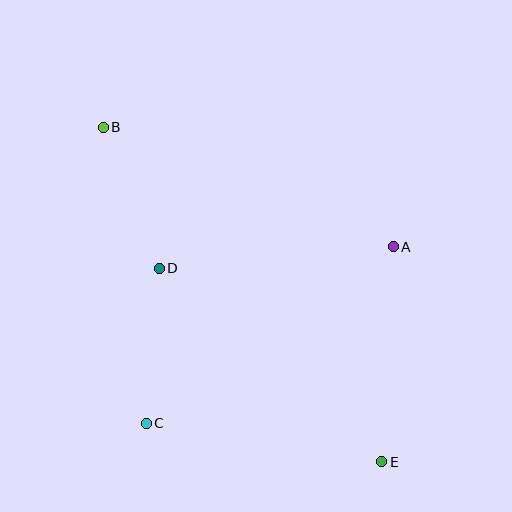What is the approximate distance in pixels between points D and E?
The distance between D and E is approximately 294 pixels.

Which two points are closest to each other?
Points B and D are closest to each other.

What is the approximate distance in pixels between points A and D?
The distance between A and D is approximately 235 pixels.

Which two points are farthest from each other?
Points B and E are farthest from each other.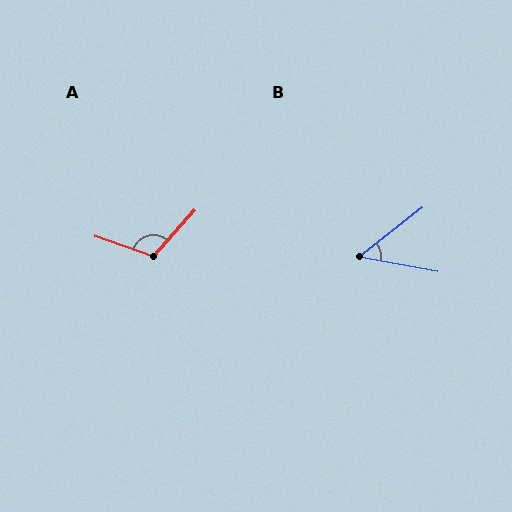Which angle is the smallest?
B, at approximately 49 degrees.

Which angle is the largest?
A, at approximately 113 degrees.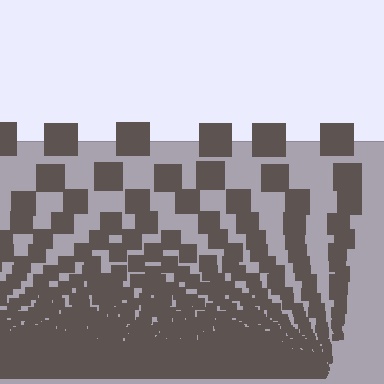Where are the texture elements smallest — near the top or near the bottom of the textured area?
Near the bottom.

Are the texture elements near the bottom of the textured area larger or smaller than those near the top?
Smaller. The gradient is inverted — elements near the bottom are smaller and denser.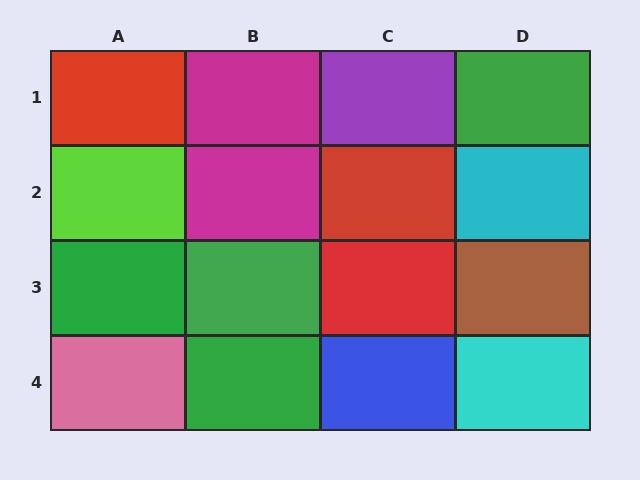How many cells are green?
4 cells are green.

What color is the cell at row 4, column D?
Cyan.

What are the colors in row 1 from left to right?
Red, magenta, purple, green.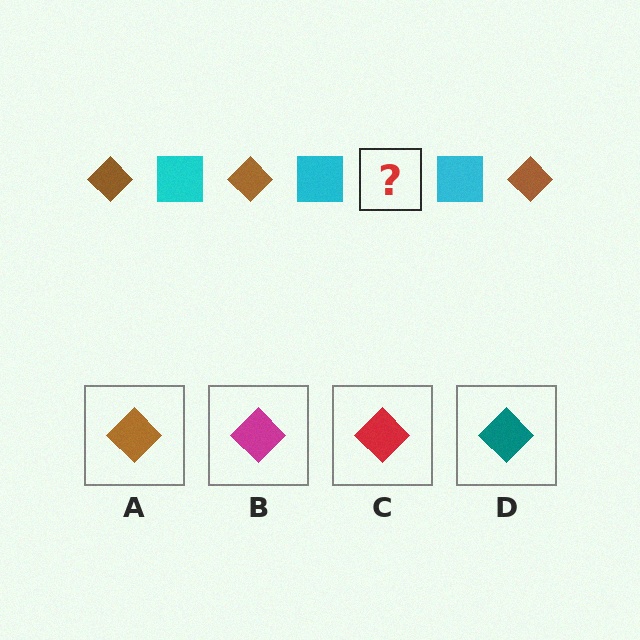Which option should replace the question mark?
Option A.